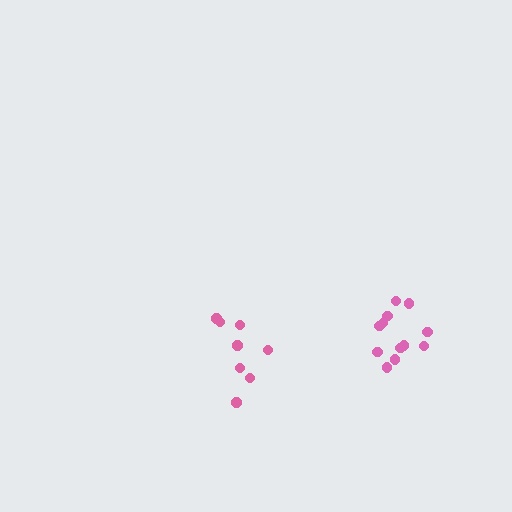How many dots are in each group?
Group 1: 8 dots, Group 2: 12 dots (20 total).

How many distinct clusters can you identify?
There are 2 distinct clusters.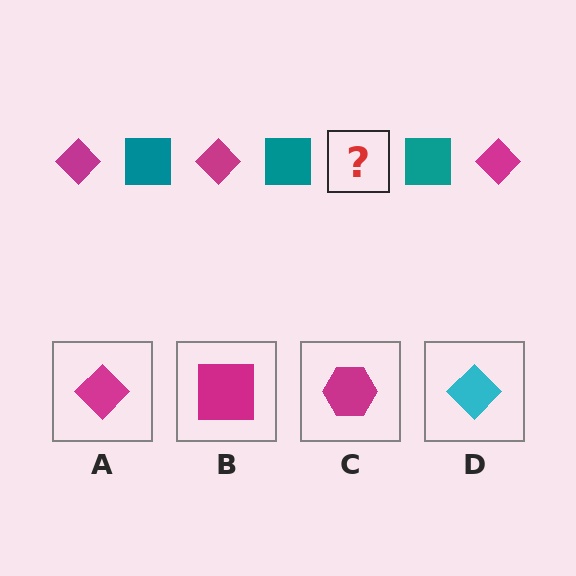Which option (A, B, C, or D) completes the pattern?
A.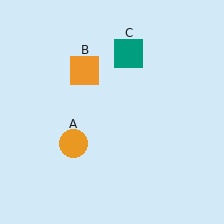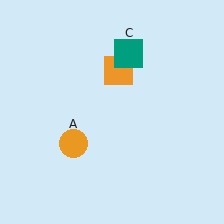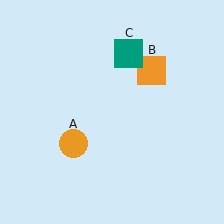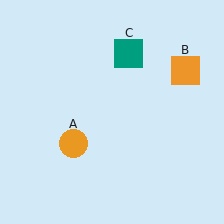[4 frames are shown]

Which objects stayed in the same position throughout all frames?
Orange circle (object A) and teal square (object C) remained stationary.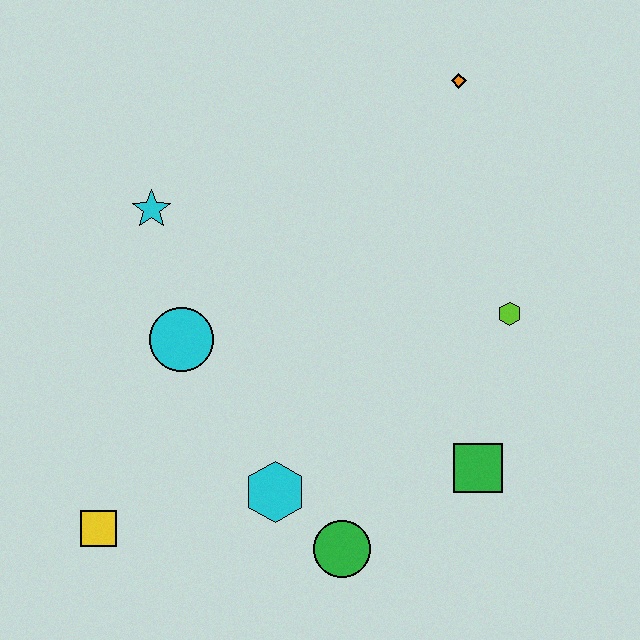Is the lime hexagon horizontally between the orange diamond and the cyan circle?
No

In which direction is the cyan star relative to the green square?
The cyan star is to the left of the green square.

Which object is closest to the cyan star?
The cyan circle is closest to the cyan star.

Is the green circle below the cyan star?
Yes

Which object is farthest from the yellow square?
The orange diamond is farthest from the yellow square.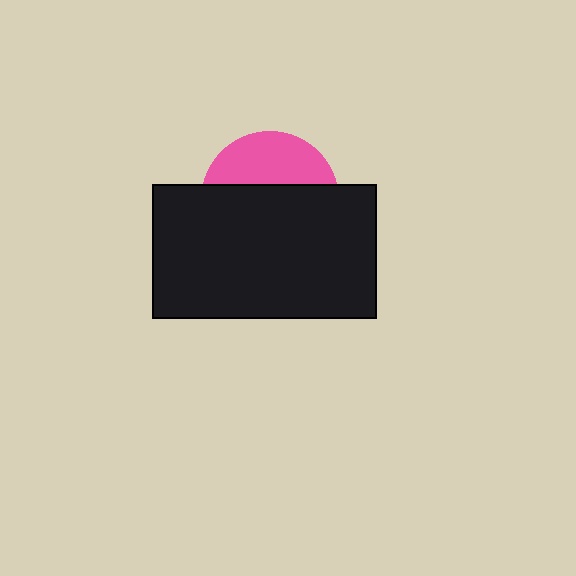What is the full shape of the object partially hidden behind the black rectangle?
The partially hidden object is a pink circle.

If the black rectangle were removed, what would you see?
You would see the complete pink circle.